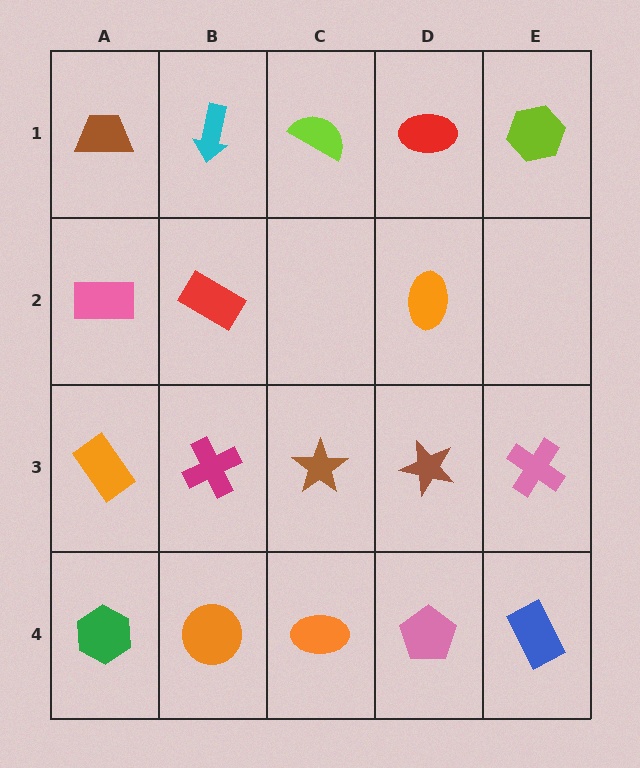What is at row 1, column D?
A red ellipse.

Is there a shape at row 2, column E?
No, that cell is empty.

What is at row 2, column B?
A red rectangle.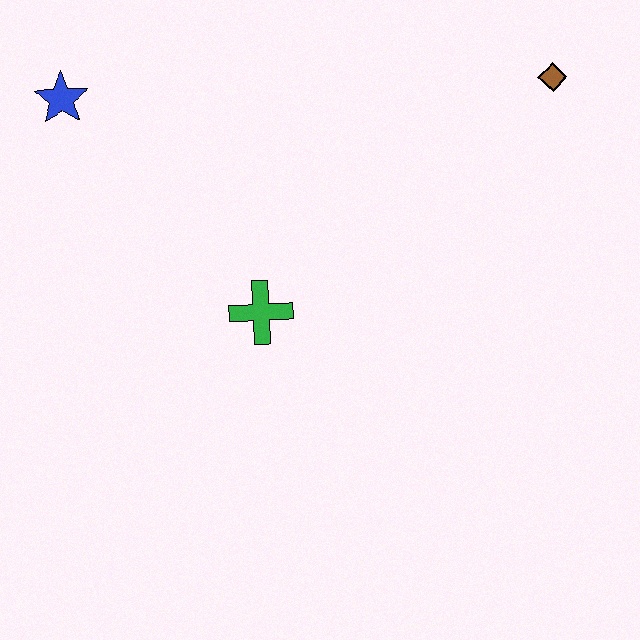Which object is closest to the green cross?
The blue star is closest to the green cross.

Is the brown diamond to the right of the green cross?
Yes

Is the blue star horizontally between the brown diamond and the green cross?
No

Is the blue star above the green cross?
Yes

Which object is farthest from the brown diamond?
The blue star is farthest from the brown diamond.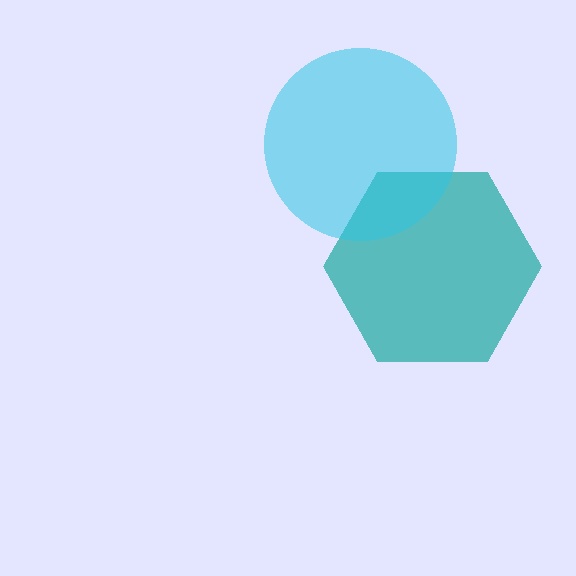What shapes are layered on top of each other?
The layered shapes are: a teal hexagon, a cyan circle.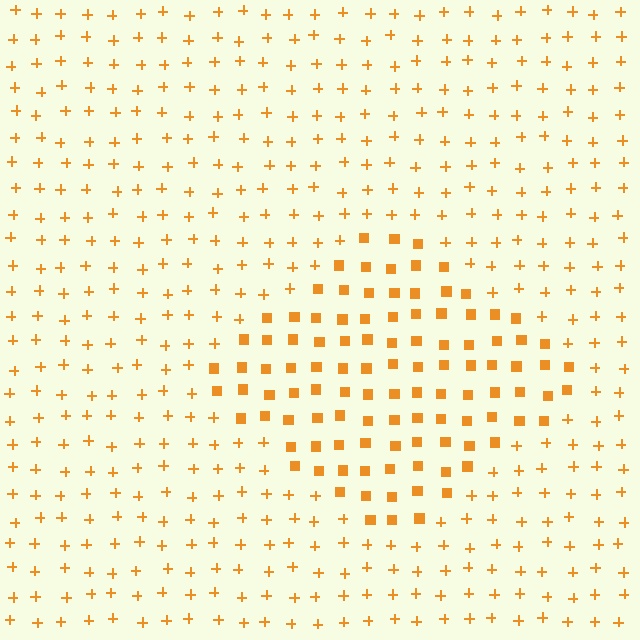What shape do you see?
I see a diamond.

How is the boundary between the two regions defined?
The boundary is defined by a change in element shape: squares inside vs. plus signs outside. All elements share the same color and spacing.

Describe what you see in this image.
The image is filled with small orange elements arranged in a uniform grid. A diamond-shaped region contains squares, while the surrounding area contains plus signs. The boundary is defined purely by the change in element shape.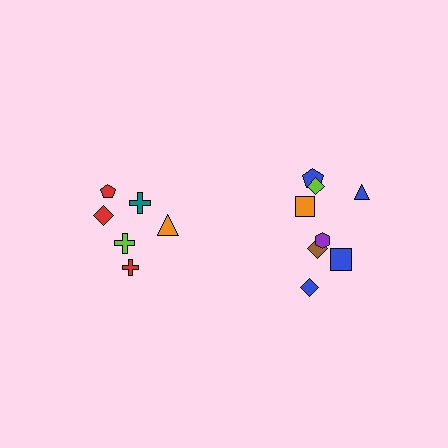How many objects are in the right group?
There are 8 objects.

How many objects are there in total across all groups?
There are 14 objects.